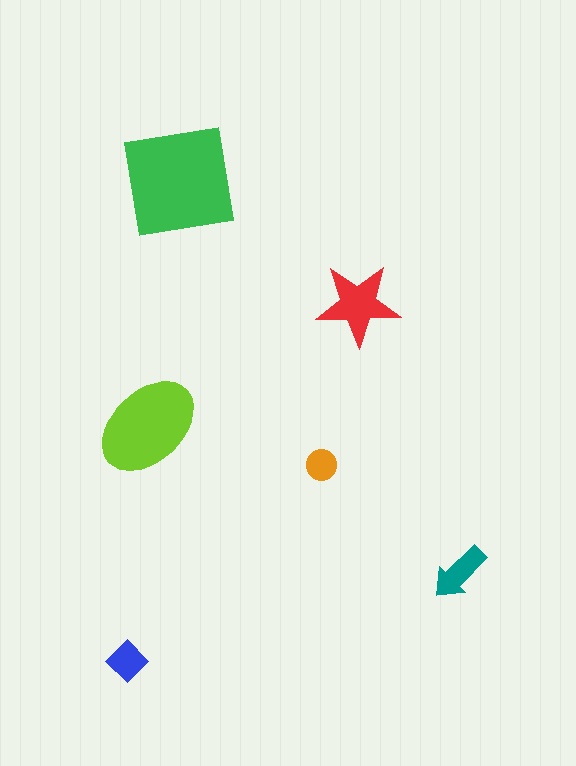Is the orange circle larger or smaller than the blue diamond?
Smaller.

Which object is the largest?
The green square.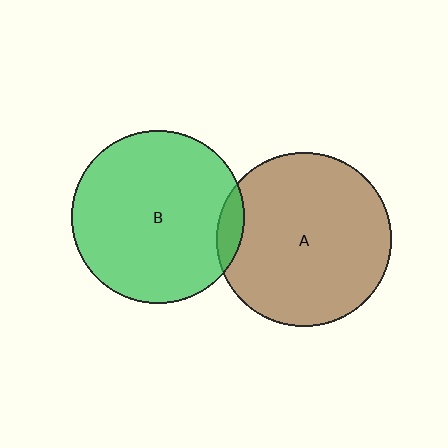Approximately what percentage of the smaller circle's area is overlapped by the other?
Approximately 5%.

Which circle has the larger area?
Circle A (brown).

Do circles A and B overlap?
Yes.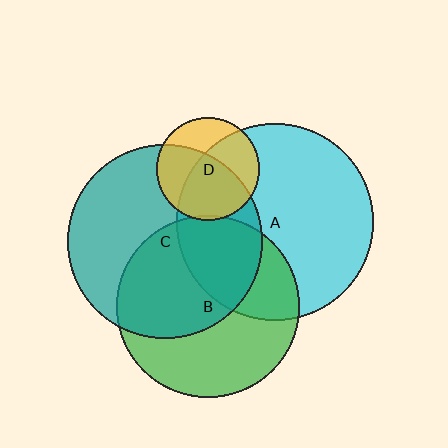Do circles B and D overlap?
Yes.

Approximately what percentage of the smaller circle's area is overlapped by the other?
Approximately 5%.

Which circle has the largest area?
Circle A (cyan).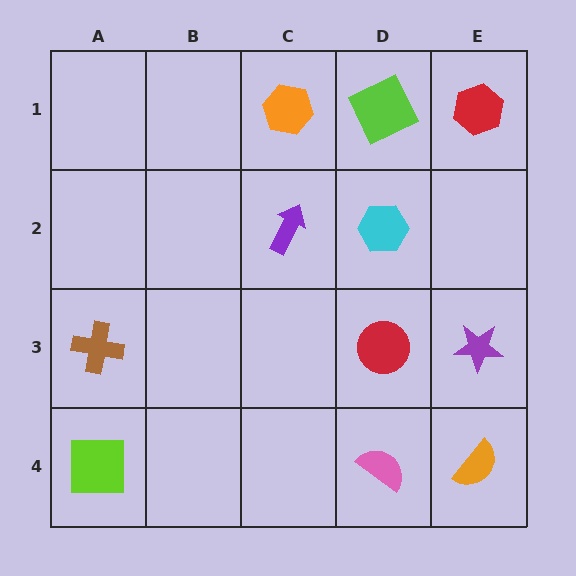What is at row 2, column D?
A cyan hexagon.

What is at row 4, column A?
A lime square.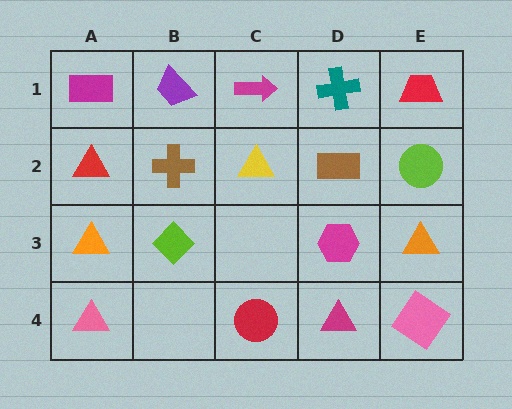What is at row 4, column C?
A red circle.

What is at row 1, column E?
A red trapezoid.